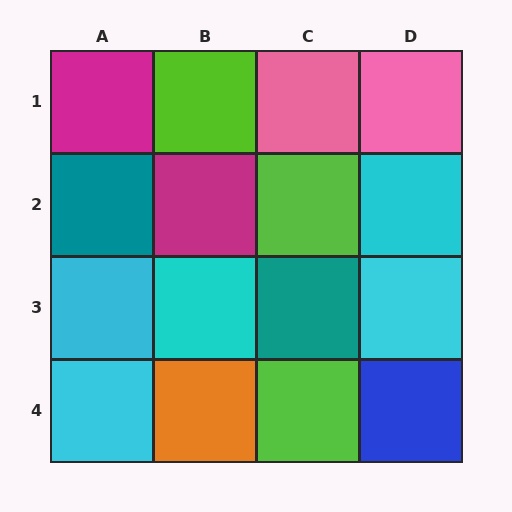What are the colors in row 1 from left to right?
Magenta, lime, pink, pink.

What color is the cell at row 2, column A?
Teal.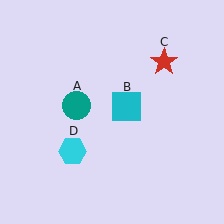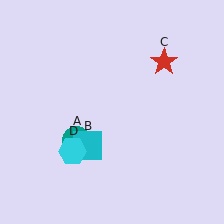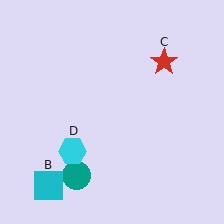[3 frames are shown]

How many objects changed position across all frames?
2 objects changed position: teal circle (object A), cyan square (object B).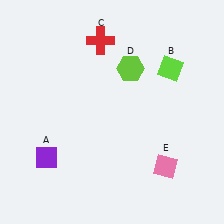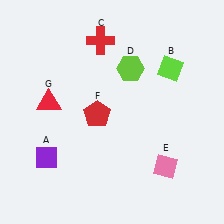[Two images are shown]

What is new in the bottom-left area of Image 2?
A red pentagon (F) was added in the bottom-left area of Image 2.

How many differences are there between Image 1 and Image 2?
There are 2 differences between the two images.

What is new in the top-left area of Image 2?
A red triangle (G) was added in the top-left area of Image 2.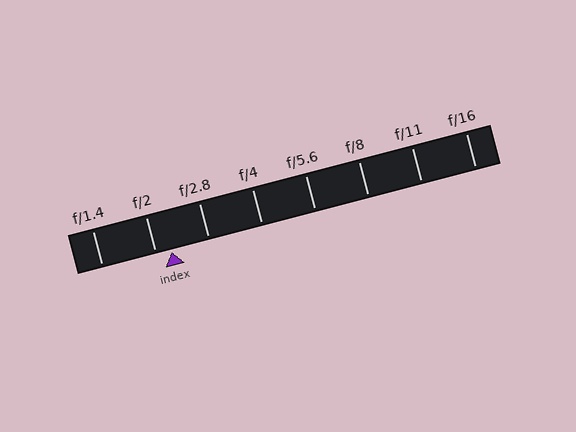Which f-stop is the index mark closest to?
The index mark is closest to f/2.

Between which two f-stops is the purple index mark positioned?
The index mark is between f/2 and f/2.8.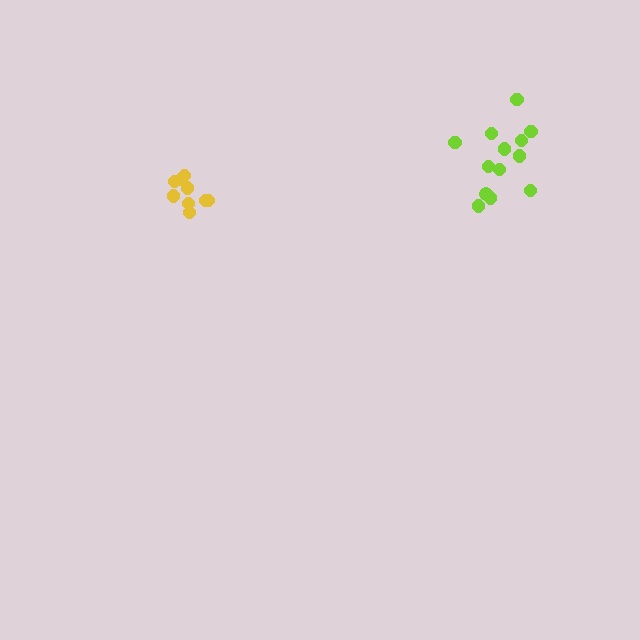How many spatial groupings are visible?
There are 2 spatial groupings.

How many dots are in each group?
Group 1: 9 dots, Group 2: 13 dots (22 total).